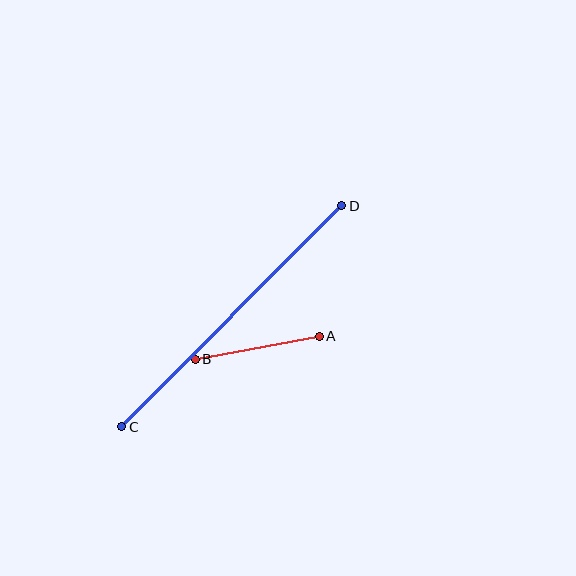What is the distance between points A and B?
The distance is approximately 126 pixels.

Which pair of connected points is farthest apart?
Points C and D are farthest apart.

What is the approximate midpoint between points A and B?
The midpoint is at approximately (257, 348) pixels.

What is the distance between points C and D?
The distance is approximately 312 pixels.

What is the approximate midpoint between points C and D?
The midpoint is at approximately (232, 316) pixels.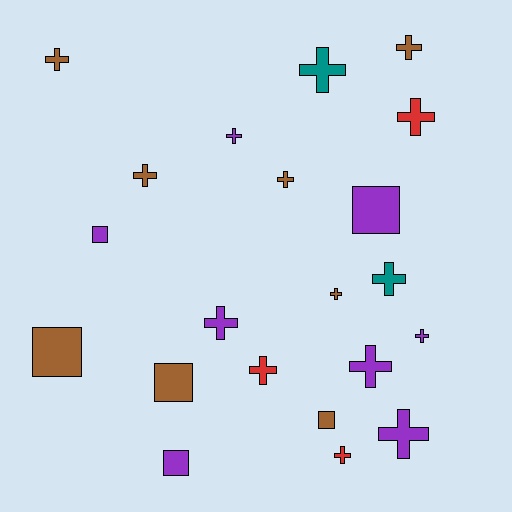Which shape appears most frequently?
Cross, with 15 objects.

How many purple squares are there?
There are 3 purple squares.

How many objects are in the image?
There are 21 objects.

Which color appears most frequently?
Purple, with 8 objects.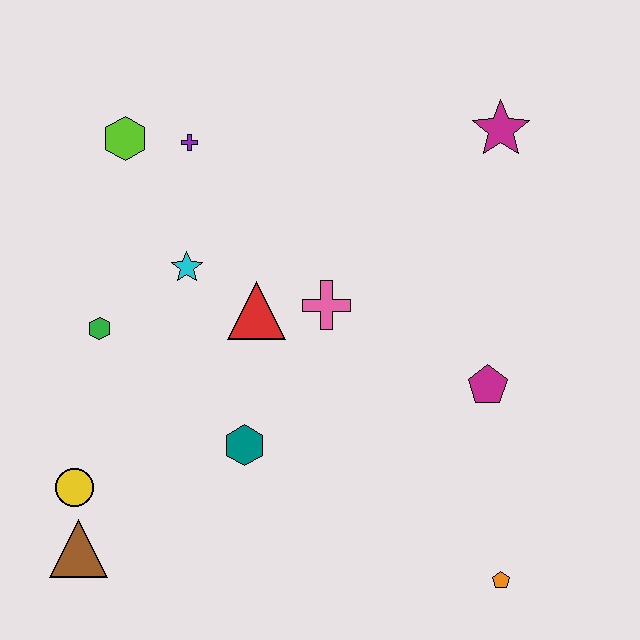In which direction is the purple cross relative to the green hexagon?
The purple cross is above the green hexagon.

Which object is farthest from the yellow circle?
The magenta star is farthest from the yellow circle.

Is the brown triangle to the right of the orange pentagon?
No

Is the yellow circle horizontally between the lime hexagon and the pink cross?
No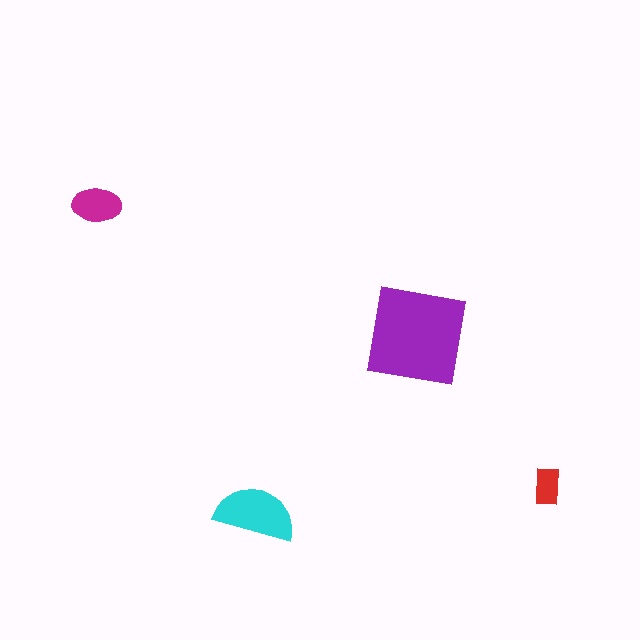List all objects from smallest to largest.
The red rectangle, the magenta ellipse, the cyan semicircle, the purple square.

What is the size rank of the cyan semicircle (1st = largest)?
2nd.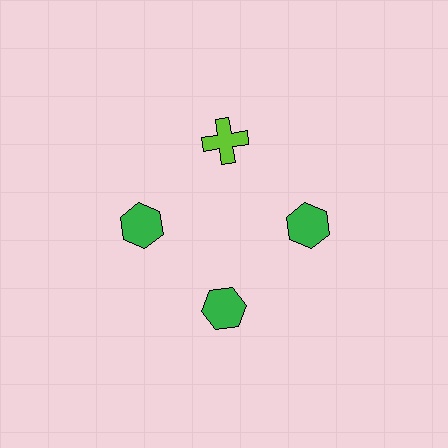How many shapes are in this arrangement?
There are 4 shapes arranged in a ring pattern.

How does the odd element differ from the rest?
It differs in both color (lime instead of green) and shape (cross instead of hexagon).